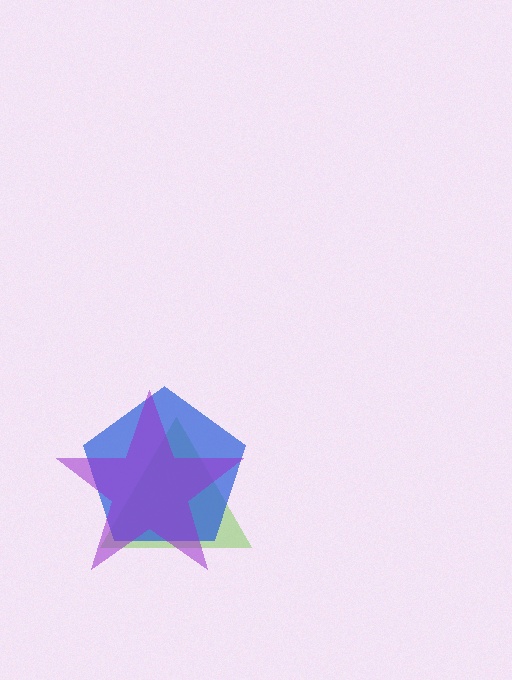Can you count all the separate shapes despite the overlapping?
Yes, there are 3 separate shapes.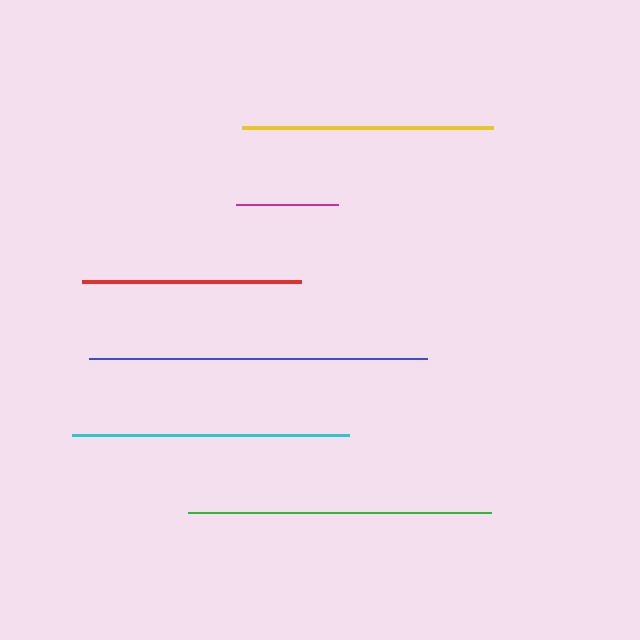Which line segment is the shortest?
The magenta line is the shortest at approximately 102 pixels.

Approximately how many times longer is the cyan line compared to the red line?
The cyan line is approximately 1.3 times the length of the red line.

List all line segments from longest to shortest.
From longest to shortest: blue, green, cyan, yellow, red, magenta.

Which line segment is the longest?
The blue line is the longest at approximately 338 pixels.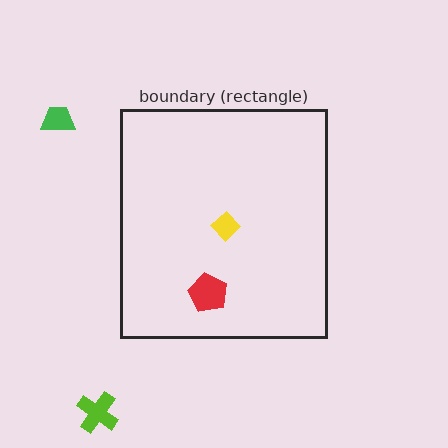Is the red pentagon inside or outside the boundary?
Inside.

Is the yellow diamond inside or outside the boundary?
Inside.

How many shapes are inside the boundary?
2 inside, 2 outside.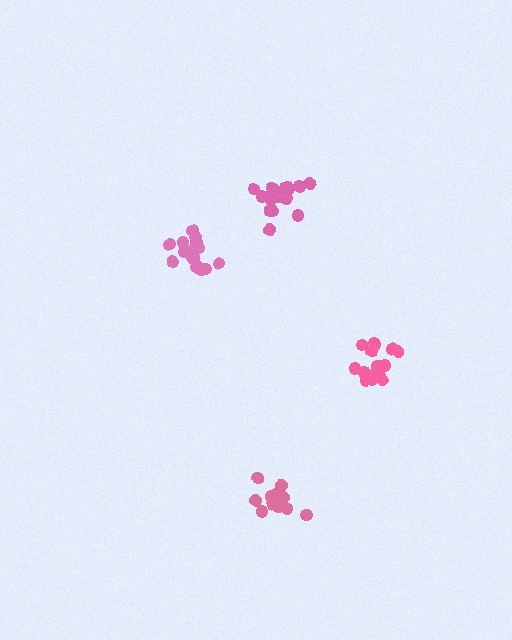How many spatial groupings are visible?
There are 4 spatial groupings.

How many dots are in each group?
Group 1: 18 dots, Group 2: 16 dots, Group 3: 14 dots, Group 4: 19 dots (67 total).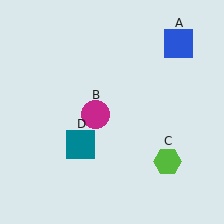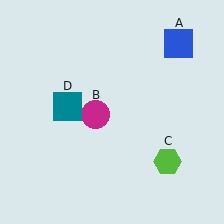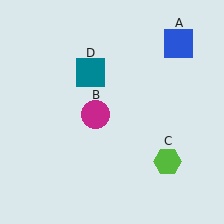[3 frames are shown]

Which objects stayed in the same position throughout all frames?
Blue square (object A) and magenta circle (object B) and lime hexagon (object C) remained stationary.